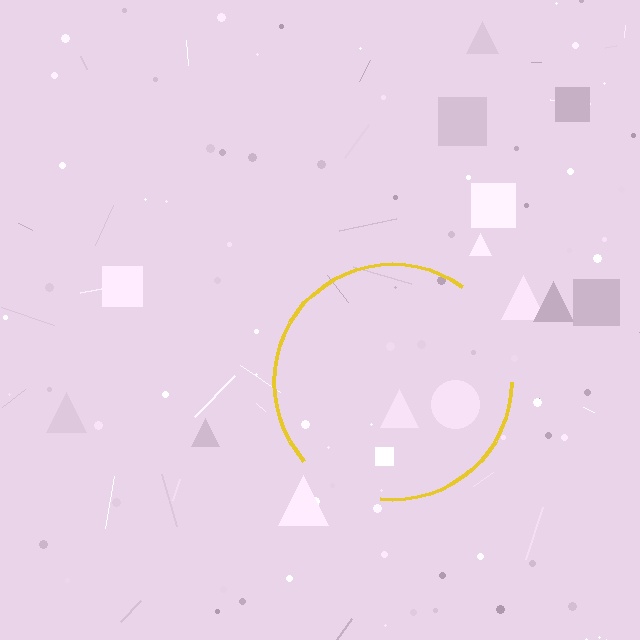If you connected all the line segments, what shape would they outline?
They would outline a circle.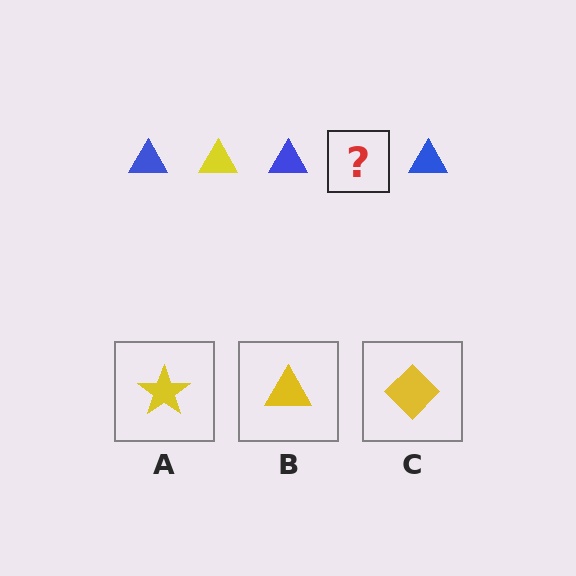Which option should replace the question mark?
Option B.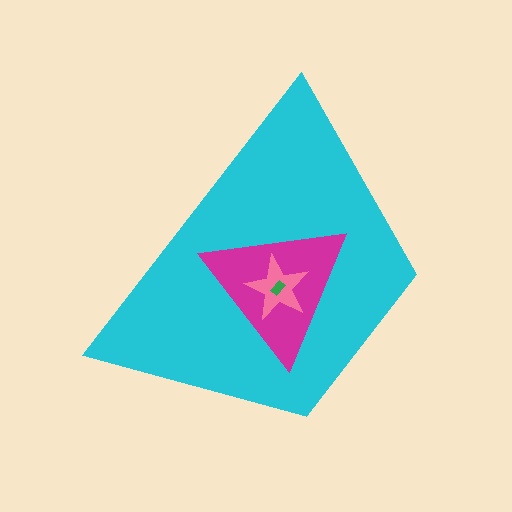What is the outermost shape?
The cyan trapezoid.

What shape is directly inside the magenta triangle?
The pink star.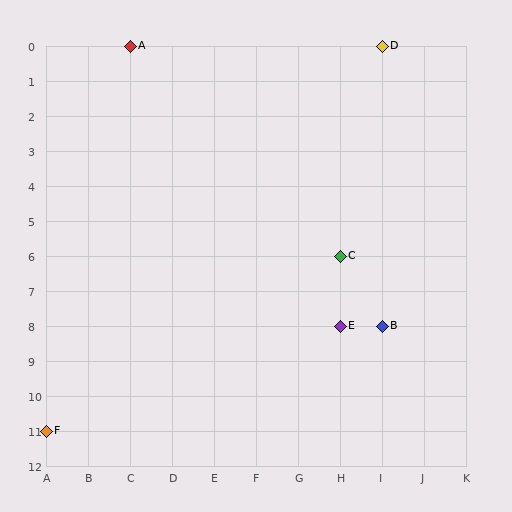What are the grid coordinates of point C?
Point C is at grid coordinates (H, 6).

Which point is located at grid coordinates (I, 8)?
Point B is at (I, 8).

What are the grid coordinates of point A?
Point A is at grid coordinates (C, 0).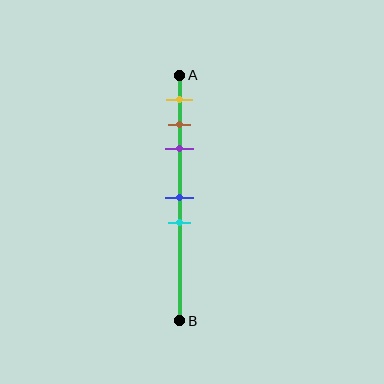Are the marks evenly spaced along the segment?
No, the marks are not evenly spaced.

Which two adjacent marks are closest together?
The brown and purple marks are the closest adjacent pair.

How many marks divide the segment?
There are 5 marks dividing the segment.